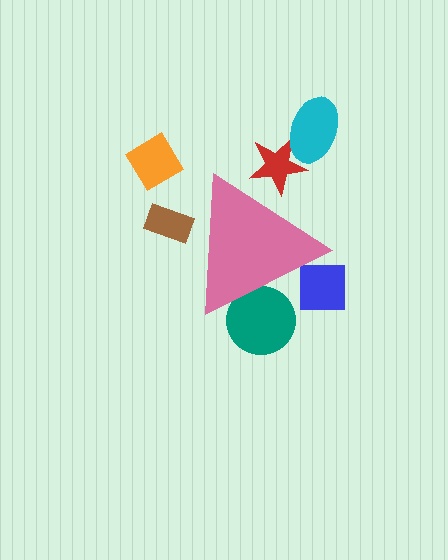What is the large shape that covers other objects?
A pink triangle.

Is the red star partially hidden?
Yes, the red star is partially hidden behind the pink triangle.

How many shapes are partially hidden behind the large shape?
4 shapes are partially hidden.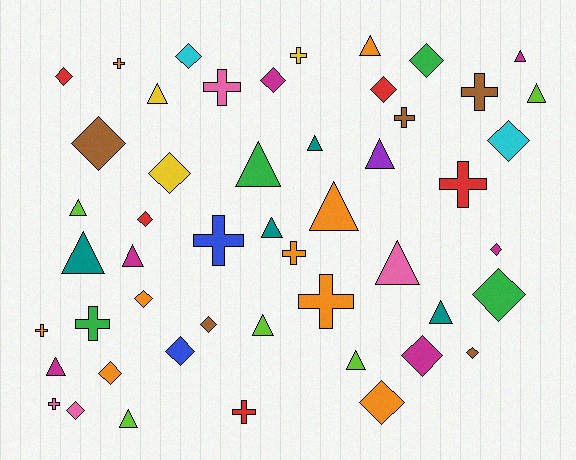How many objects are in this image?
There are 50 objects.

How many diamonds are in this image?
There are 19 diamonds.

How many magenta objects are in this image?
There are 6 magenta objects.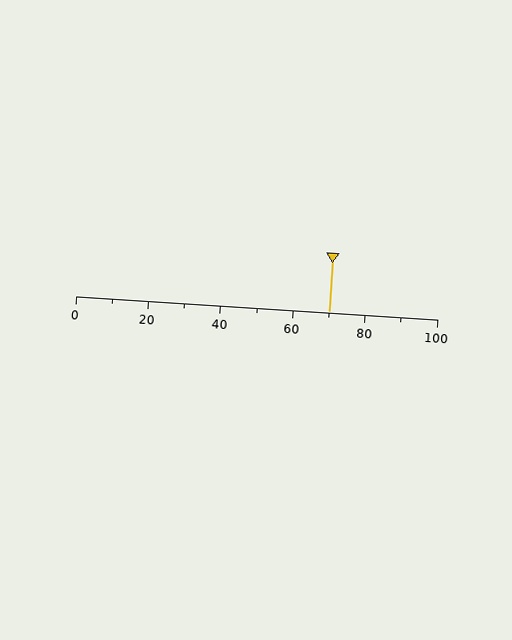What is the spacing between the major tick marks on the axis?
The major ticks are spaced 20 apart.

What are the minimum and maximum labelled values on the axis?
The axis runs from 0 to 100.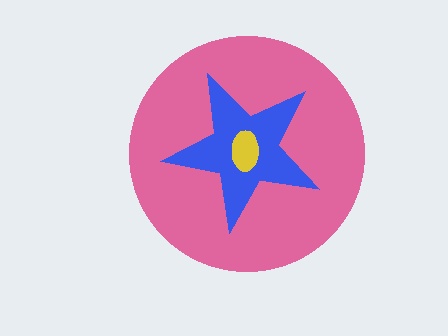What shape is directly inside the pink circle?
The blue star.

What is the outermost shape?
The pink circle.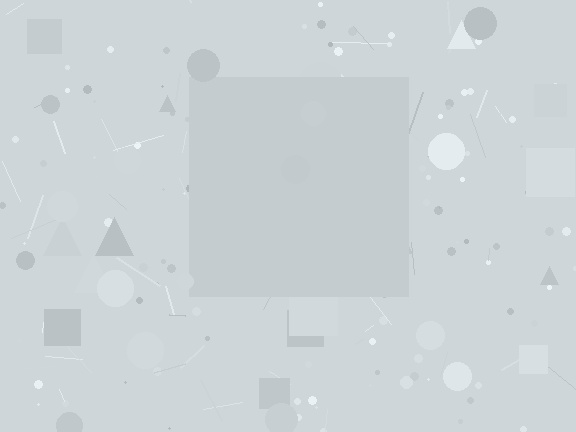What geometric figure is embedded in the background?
A square is embedded in the background.